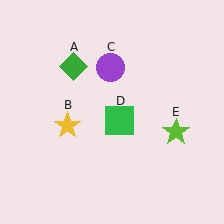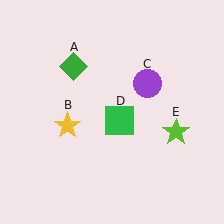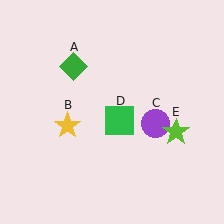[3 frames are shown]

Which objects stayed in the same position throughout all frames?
Green diamond (object A) and yellow star (object B) and green square (object D) and lime star (object E) remained stationary.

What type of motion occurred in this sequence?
The purple circle (object C) rotated clockwise around the center of the scene.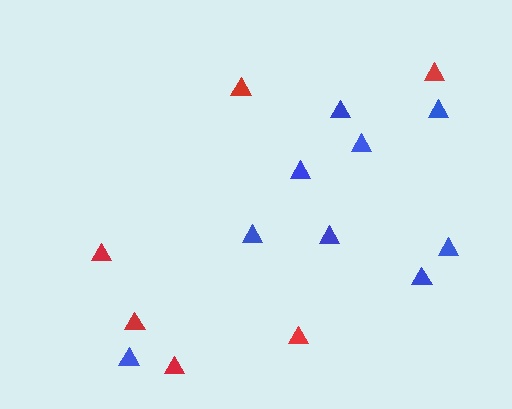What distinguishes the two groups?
There are 2 groups: one group of red triangles (6) and one group of blue triangles (9).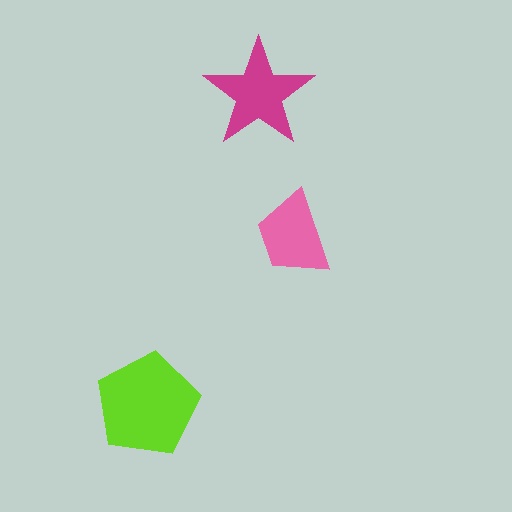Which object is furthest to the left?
The lime pentagon is leftmost.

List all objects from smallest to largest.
The pink trapezoid, the magenta star, the lime pentagon.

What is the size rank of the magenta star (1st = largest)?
2nd.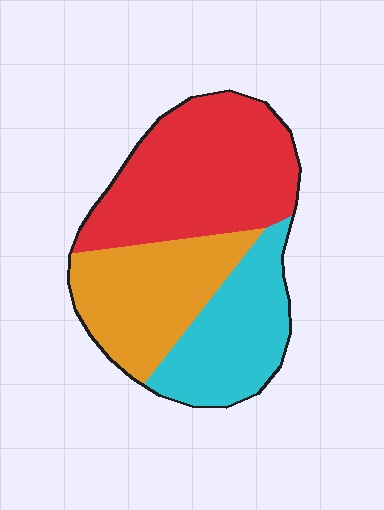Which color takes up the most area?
Red, at roughly 45%.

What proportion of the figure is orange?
Orange takes up between a quarter and a half of the figure.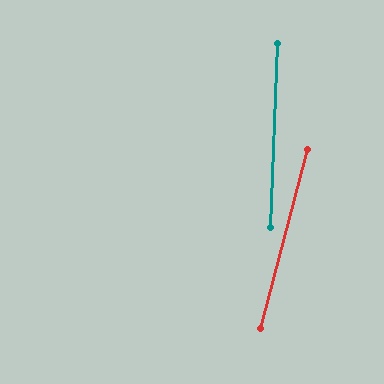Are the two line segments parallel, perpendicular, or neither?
Neither parallel nor perpendicular — they differ by about 13°.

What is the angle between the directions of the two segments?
Approximately 13 degrees.